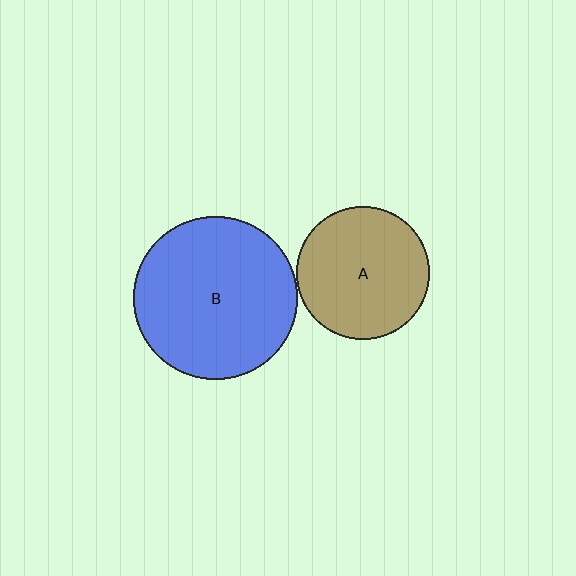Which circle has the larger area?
Circle B (blue).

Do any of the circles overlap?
No, none of the circles overlap.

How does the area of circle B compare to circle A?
Approximately 1.5 times.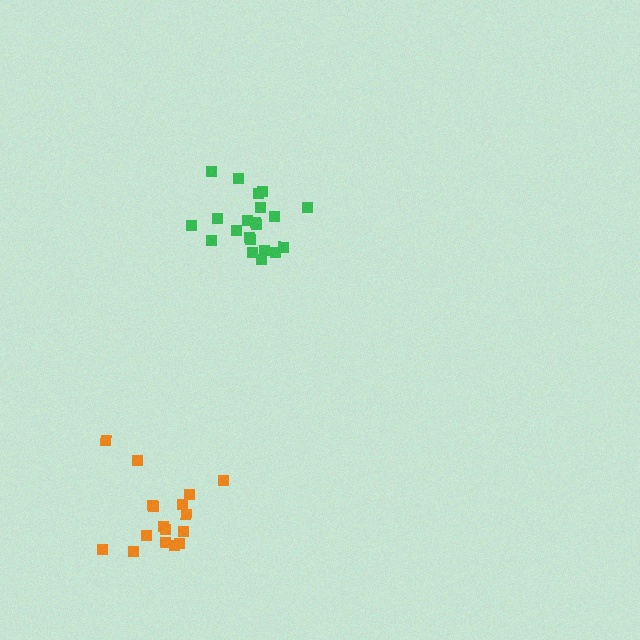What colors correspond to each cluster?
The clusters are colored: orange, green.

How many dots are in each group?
Group 1: 17 dots, Group 2: 21 dots (38 total).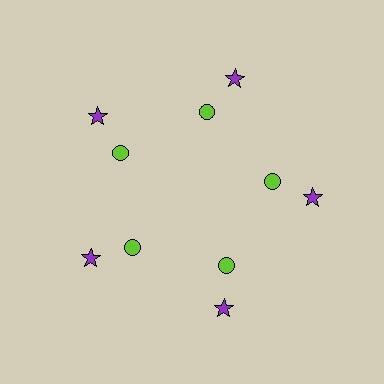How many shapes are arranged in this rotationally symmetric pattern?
There are 10 shapes, arranged in 5 groups of 2.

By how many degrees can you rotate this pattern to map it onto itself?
The pattern maps onto itself every 72 degrees of rotation.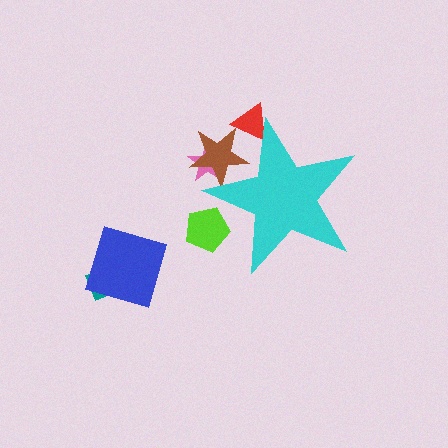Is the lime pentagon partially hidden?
Yes, the lime pentagon is partially hidden behind the cyan star.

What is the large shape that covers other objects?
A cyan star.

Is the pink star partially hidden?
Yes, the pink star is partially hidden behind the cyan star.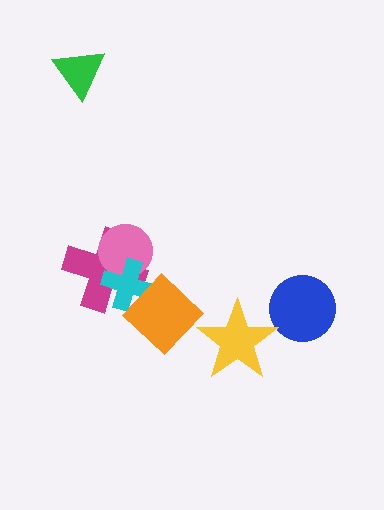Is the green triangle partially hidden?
No, no other shape covers it.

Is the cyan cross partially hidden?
Yes, it is partially covered by another shape.